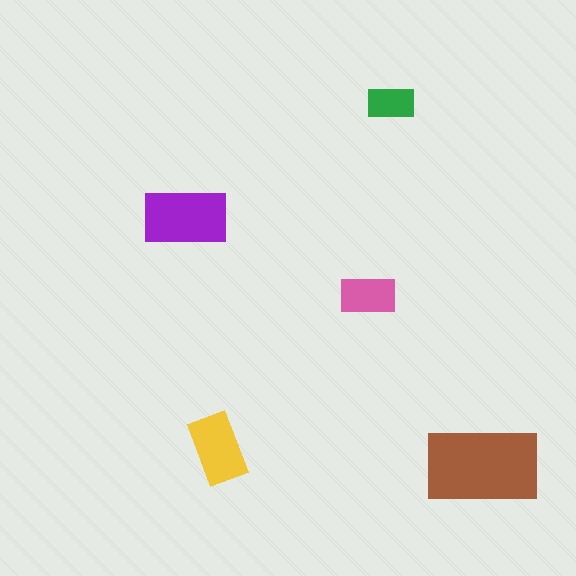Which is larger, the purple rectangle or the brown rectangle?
The brown one.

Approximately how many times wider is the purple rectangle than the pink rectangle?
About 1.5 times wider.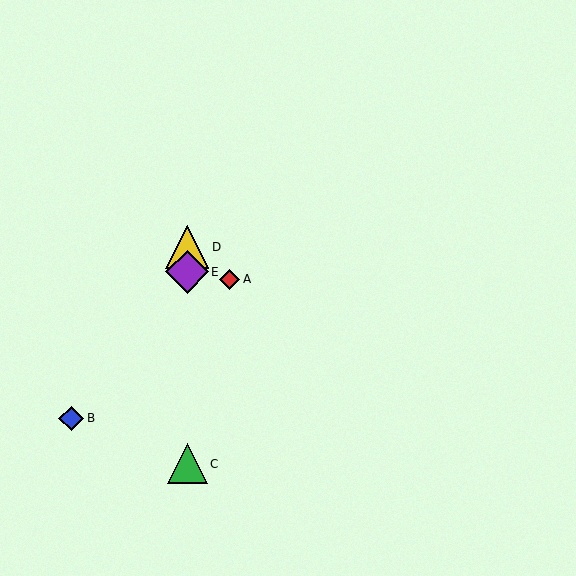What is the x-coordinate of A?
Object A is at x≈230.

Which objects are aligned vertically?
Objects C, D, E are aligned vertically.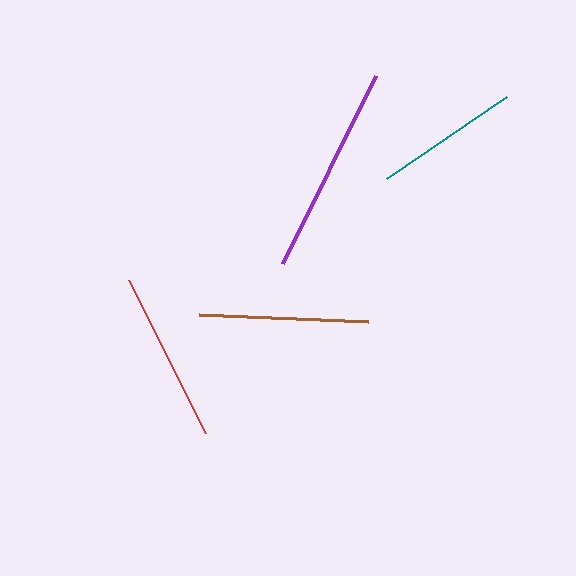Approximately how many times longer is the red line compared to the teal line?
The red line is approximately 1.2 times the length of the teal line.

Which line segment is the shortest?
The teal line is the shortest at approximately 145 pixels.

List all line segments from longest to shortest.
From longest to shortest: purple, red, brown, teal.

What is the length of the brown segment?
The brown segment is approximately 169 pixels long.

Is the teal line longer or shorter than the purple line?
The purple line is longer than the teal line.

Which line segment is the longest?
The purple line is the longest at approximately 209 pixels.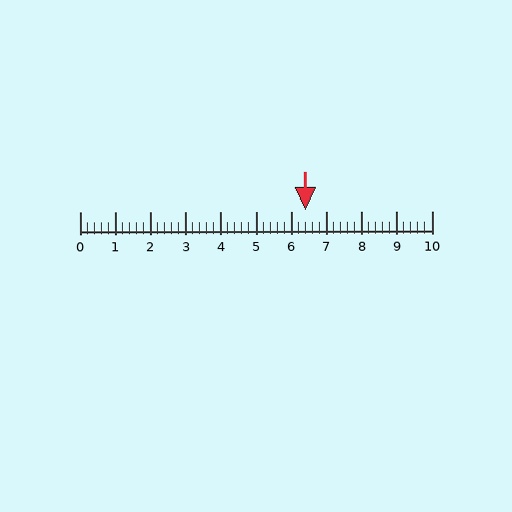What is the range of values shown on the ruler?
The ruler shows values from 0 to 10.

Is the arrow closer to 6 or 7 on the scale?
The arrow is closer to 6.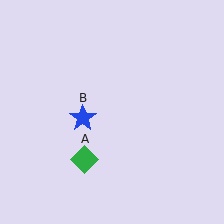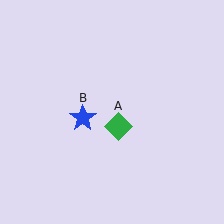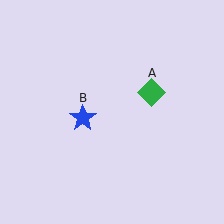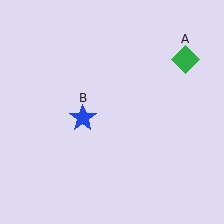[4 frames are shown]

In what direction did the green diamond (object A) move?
The green diamond (object A) moved up and to the right.